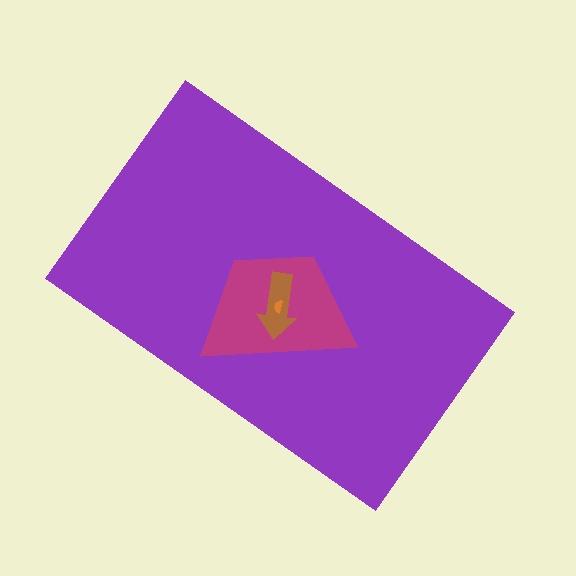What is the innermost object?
The orange semicircle.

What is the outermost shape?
The purple rectangle.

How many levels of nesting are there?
4.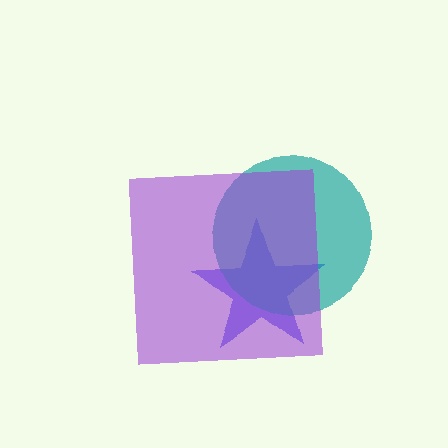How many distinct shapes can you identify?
There are 3 distinct shapes: a blue star, a teal circle, a purple square.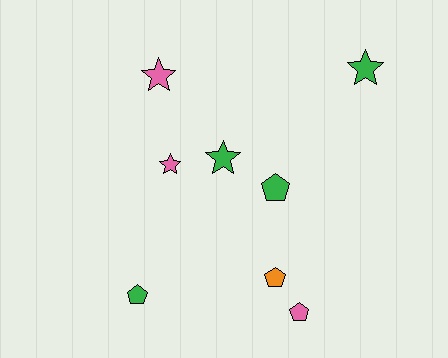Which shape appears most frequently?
Pentagon, with 4 objects.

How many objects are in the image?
There are 8 objects.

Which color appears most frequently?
Green, with 4 objects.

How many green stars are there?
There are 2 green stars.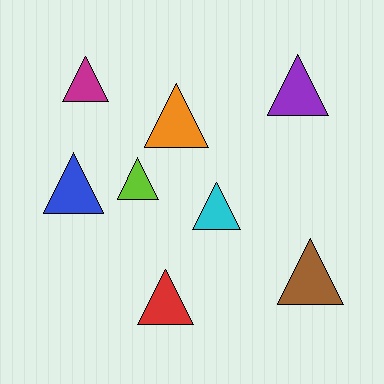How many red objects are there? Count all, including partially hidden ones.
There is 1 red object.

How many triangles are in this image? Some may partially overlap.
There are 8 triangles.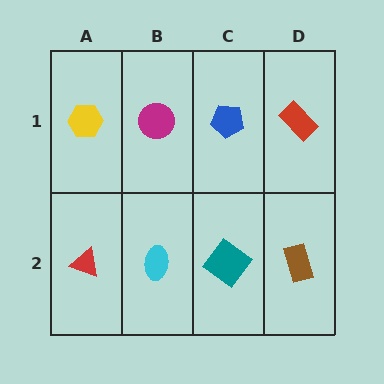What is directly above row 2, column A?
A yellow hexagon.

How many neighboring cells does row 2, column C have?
3.